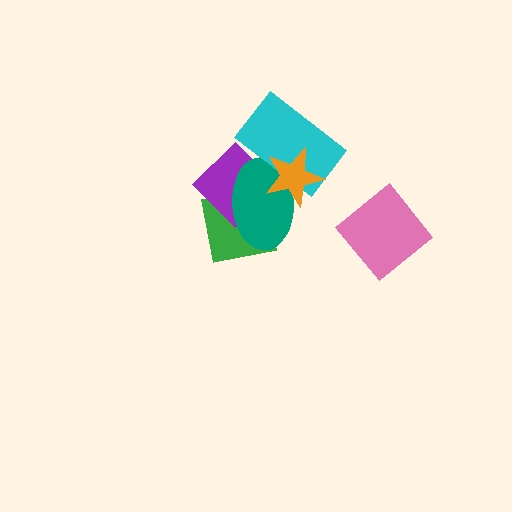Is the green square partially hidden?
Yes, it is partially covered by another shape.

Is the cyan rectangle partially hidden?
Yes, it is partially covered by another shape.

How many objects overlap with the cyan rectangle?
3 objects overlap with the cyan rectangle.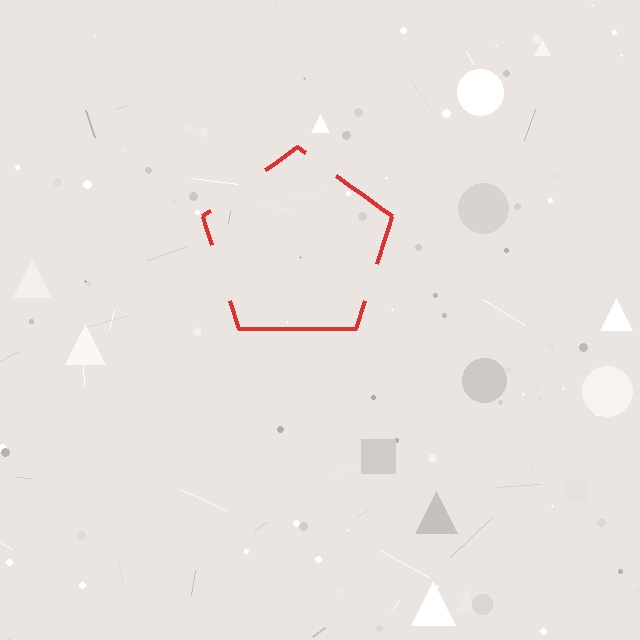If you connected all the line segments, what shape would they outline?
They would outline a pentagon.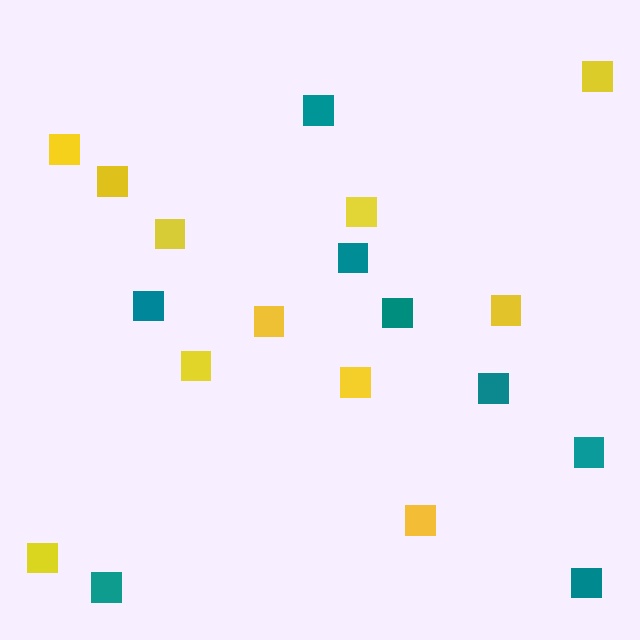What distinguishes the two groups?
There are 2 groups: one group of yellow squares (11) and one group of teal squares (8).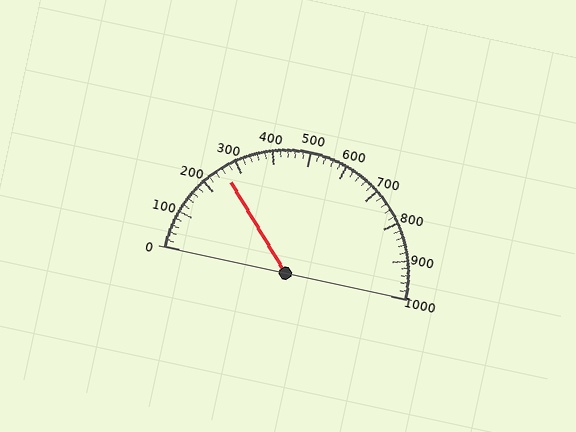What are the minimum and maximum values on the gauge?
The gauge ranges from 0 to 1000.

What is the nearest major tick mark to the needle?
The nearest major tick mark is 300.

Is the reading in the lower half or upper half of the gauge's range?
The reading is in the lower half of the range (0 to 1000).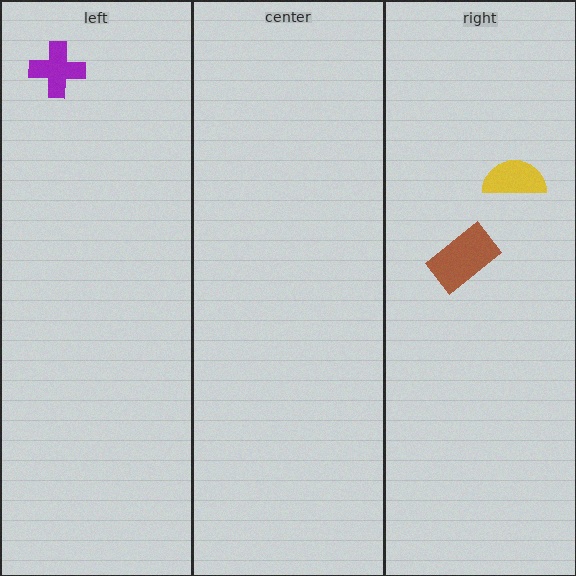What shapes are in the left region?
The purple cross.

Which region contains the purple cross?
The left region.